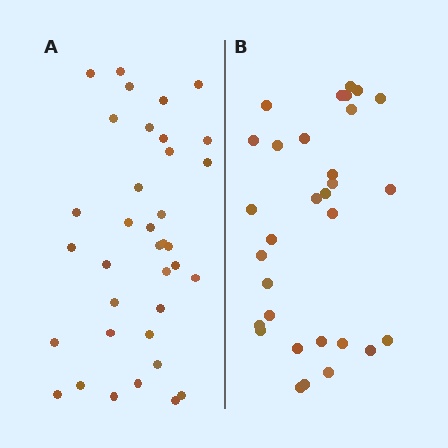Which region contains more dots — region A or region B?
Region A (the left region) has more dots.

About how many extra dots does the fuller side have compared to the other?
Region A has about 5 more dots than region B.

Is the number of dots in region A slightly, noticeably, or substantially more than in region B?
Region A has only slightly more — the two regions are fairly close. The ratio is roughly 1.2 to 1.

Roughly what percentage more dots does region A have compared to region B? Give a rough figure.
About 15% more.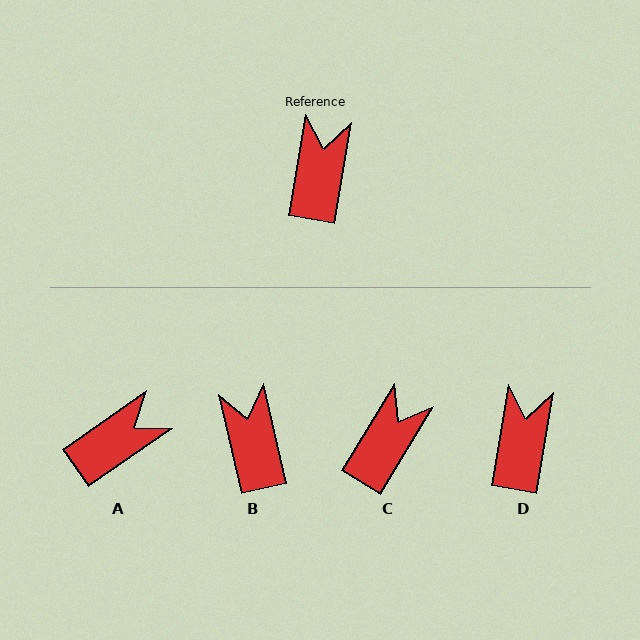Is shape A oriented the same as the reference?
No, it is off by about 45 degrees.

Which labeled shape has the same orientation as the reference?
D.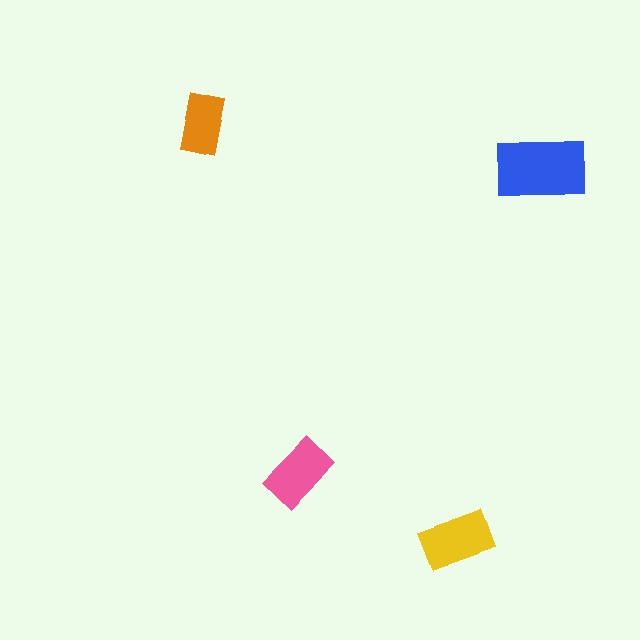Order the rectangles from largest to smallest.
the blue one, the yellow one, the pink one, the orange one.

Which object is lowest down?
The yellow rectangle is bottommost.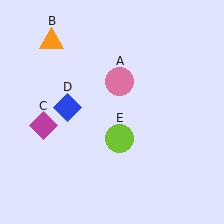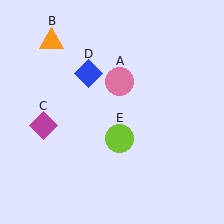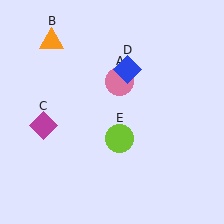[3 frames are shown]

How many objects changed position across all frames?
1 object changed position: blue diamond (object D).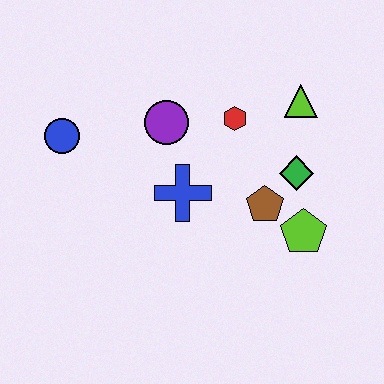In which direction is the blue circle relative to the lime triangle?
The blue circle is to the left of the lime triangle.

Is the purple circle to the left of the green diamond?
Yes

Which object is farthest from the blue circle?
The lime pentagon is farthest from the blue circle.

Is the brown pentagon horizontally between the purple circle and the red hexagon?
No